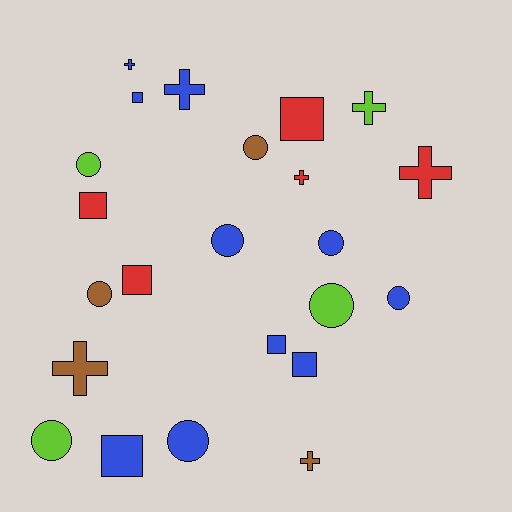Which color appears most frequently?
Blue, with 10 objects.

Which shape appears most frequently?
Circle, with 9 objects.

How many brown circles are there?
There are 2 brown circles.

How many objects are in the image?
There are 23 objects.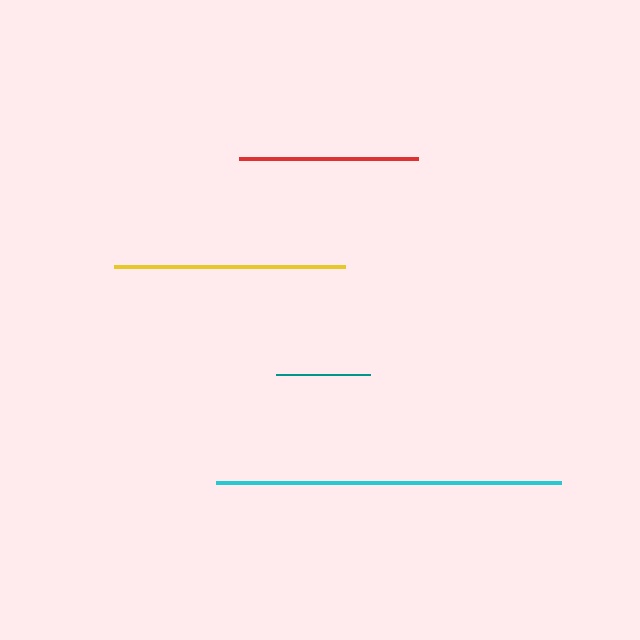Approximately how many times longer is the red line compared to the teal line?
The red line is approximately 1.9 times the length of the teal line.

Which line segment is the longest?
The cyan line is the longest at approximately 346 pixels.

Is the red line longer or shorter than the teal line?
The red line is longer than the teal line.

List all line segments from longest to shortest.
From longest to shortest: cyan, yellow, red, teal.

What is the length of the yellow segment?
The yellow segment is approximately 232 pixels long.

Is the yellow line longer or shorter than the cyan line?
The cyan line is longer than the yellow line.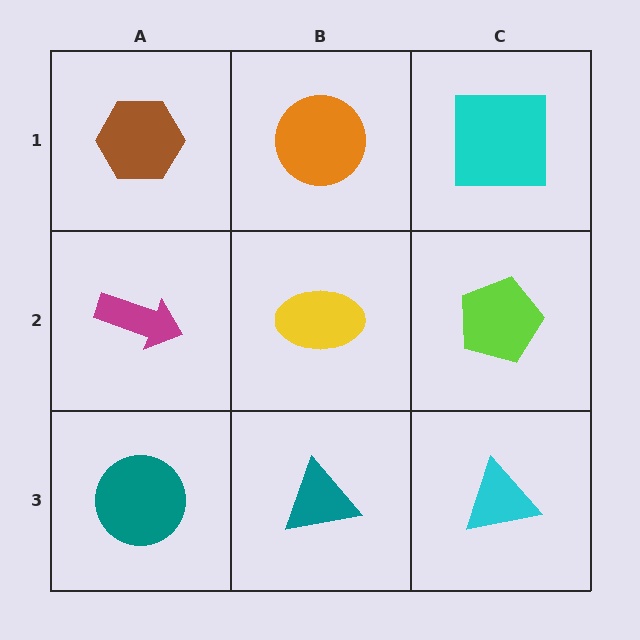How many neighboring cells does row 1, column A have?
2.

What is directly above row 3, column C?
A lime pentagon.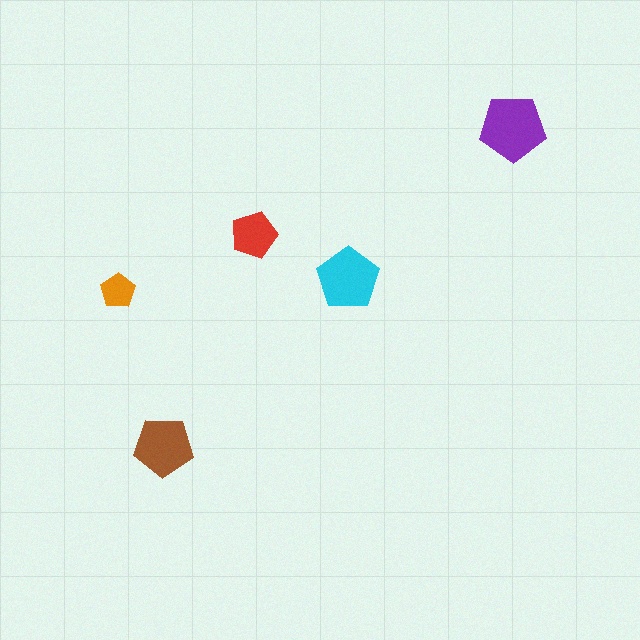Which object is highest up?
The purple pentagon is topmost.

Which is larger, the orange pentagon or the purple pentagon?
The purple one.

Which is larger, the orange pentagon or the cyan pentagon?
The cyan one.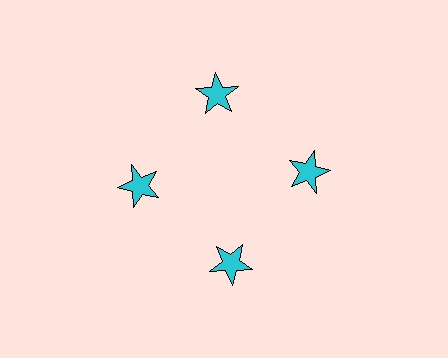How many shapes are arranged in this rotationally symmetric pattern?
There are 4 shapes, arranged in 4 groups of 1.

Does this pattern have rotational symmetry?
Yes, this pattern has 4-fold rotational symmetry. It looks the same after rotating 90 degrees around the center.